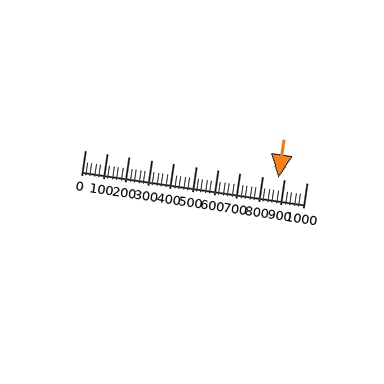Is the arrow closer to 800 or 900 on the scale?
The arrow is closer to 900.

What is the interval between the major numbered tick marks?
The major tick marks are spaced 100 units apart.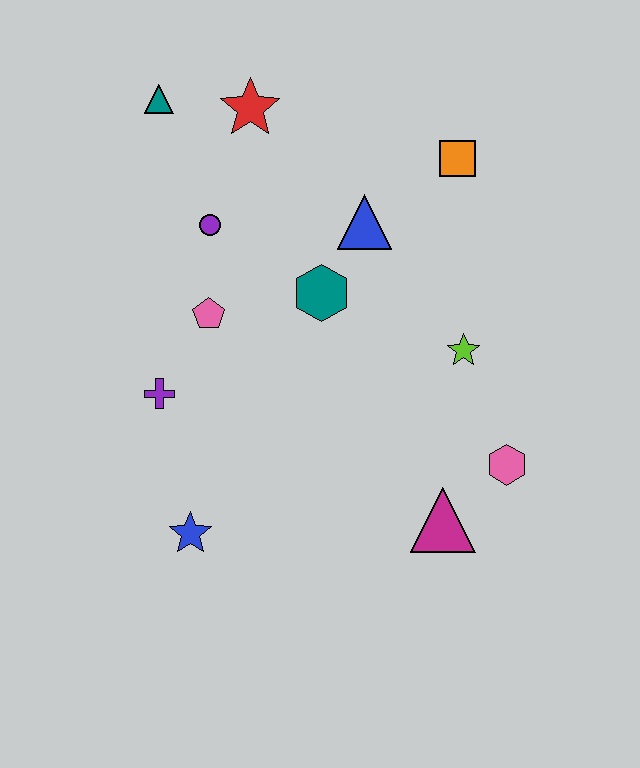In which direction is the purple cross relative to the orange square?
The purple cross is to the left of the orange square.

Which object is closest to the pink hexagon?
The magenta triangle is closest to the pink hexagon.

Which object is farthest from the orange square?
The blue star is farthest from the orange square.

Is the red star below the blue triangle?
No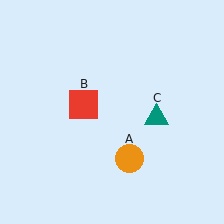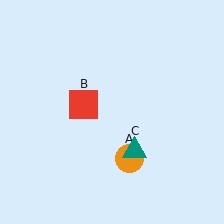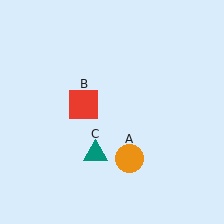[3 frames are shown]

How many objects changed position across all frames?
1 object changed position: teal triangle (object C).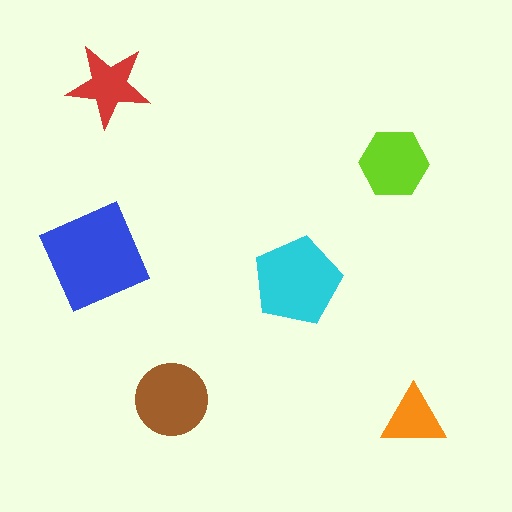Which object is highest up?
The red star is topmost.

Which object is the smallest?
The orange triangle.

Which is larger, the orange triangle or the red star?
The red star.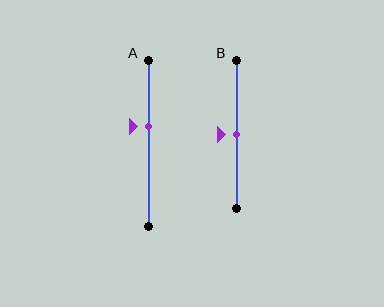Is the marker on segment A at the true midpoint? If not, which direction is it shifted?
No, the marker on segment A is shifted upward by about 10% of the segment length.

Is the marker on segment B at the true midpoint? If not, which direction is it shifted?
Yes, the marker on segment B is at the true midpoint.